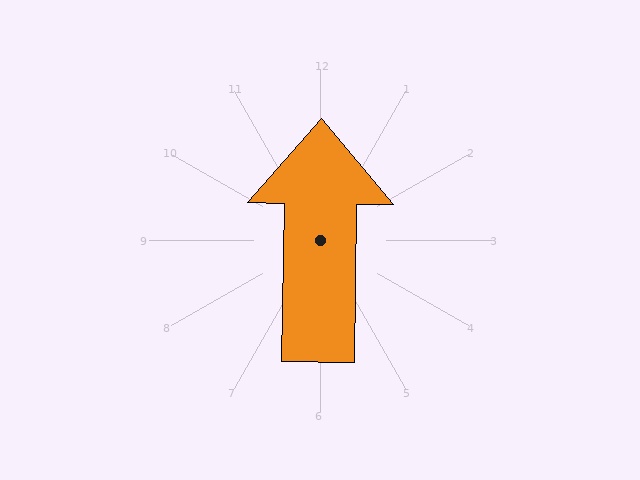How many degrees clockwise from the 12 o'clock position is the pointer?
Approximately 1 degrees.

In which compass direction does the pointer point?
North.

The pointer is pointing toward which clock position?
Roughly 12 o'clock.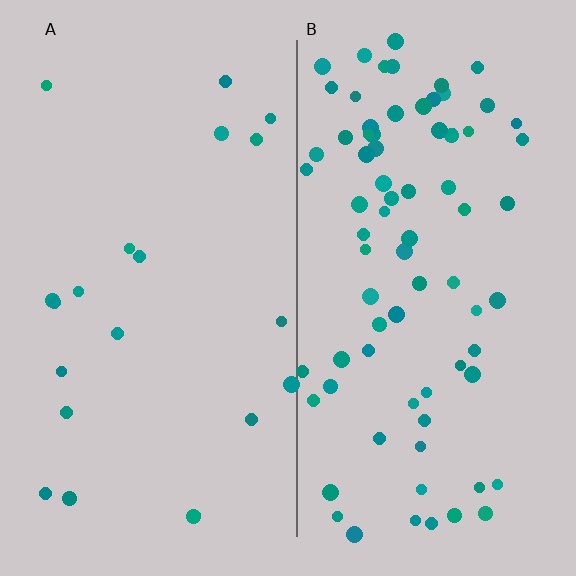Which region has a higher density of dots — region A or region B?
B (the right).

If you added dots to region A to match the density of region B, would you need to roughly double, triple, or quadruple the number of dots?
Approximately quadruple.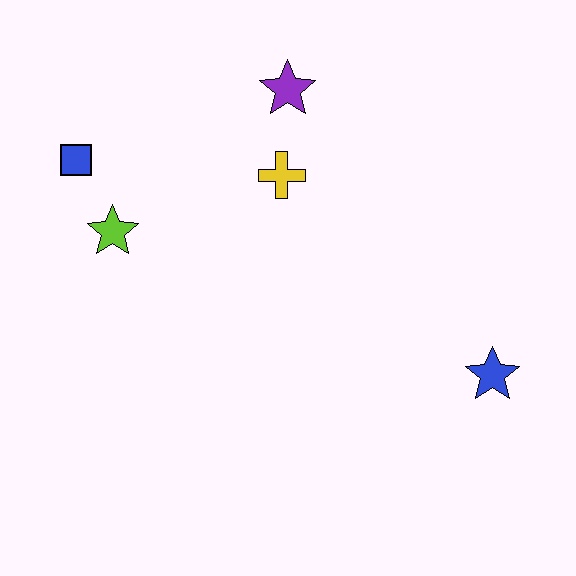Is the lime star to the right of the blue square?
Yes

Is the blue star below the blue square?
Yes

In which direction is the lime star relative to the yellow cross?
The lime star is to the left of the yellow cross.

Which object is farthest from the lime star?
The blue star is farthest from the lime star.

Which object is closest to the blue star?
The yellow cross is closest to the blue star.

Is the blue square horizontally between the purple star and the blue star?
No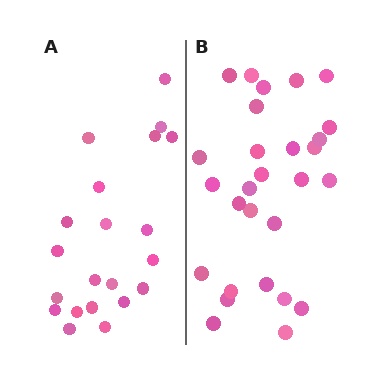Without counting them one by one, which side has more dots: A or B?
Region B (the right region) has more dots.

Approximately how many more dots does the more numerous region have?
Region B has roughly 8 or so more dots than region A.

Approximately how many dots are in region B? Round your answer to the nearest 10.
About 30 dots. (The exact count is 28, which rounds to 30.)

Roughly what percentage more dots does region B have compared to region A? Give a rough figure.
About 35% more.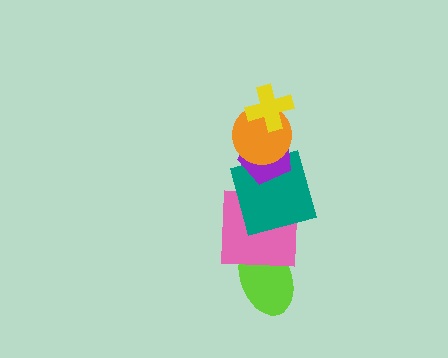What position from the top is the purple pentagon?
The purple pentagon is 3rd from the top.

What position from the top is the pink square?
The pink square is 5th from the top.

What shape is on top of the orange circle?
The yellow cross is on top of the orange circle.